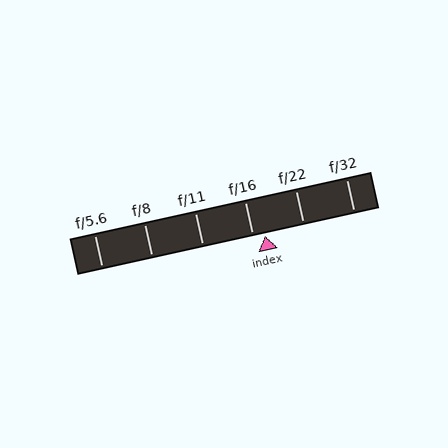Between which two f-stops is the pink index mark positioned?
The index mark is between f/16 and f/22.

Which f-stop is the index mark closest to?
The index mark is closest to f/16.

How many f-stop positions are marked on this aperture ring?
There are 6 f-stop positions marked.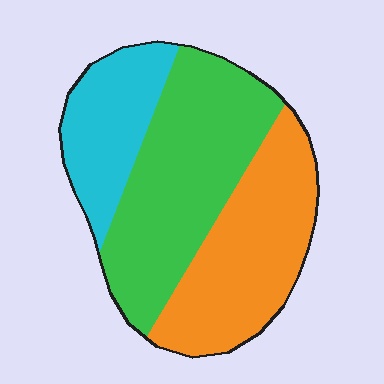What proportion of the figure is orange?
Orange takes up between a third and a half of the figure.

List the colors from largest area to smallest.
From largest to smallest: green, orange, cyan.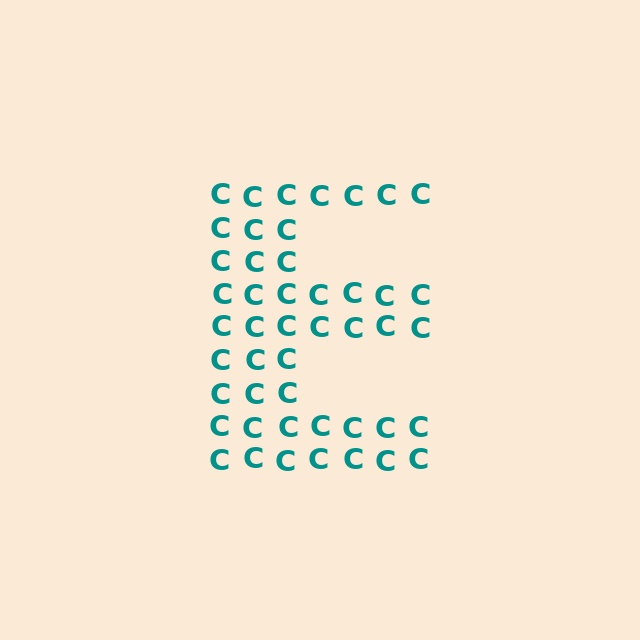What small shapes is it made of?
It is made of small letter C's.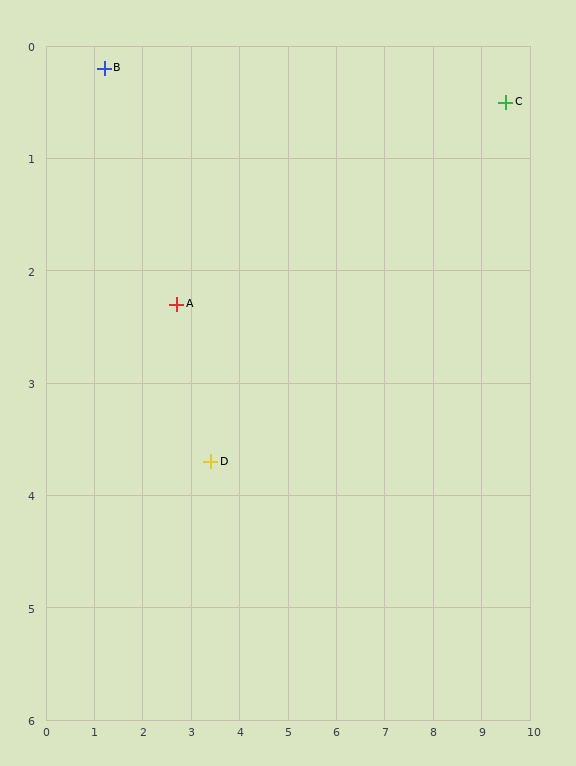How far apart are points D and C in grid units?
Points D and C are about 6.9 grid units apart.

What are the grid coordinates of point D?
Point D is at approximately (3.4, 3.7).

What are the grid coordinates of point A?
Point A is at approximately (2.7, 2.3).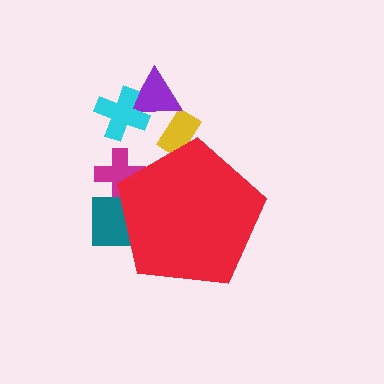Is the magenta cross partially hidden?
Yes, the magenta cross is partially hidden behind the red pentagon.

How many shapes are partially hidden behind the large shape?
3 shapes are partially hidden.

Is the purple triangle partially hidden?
No, the purple triangle is fully visible.